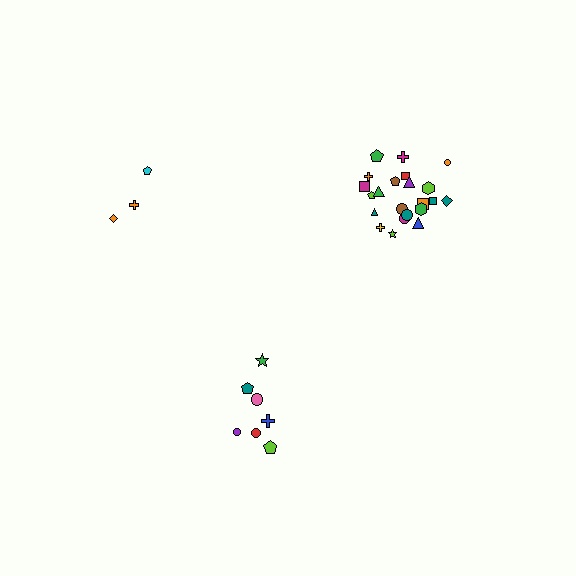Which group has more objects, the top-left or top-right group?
The top-right group.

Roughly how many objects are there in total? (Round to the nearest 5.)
Roughly 30 objects in total.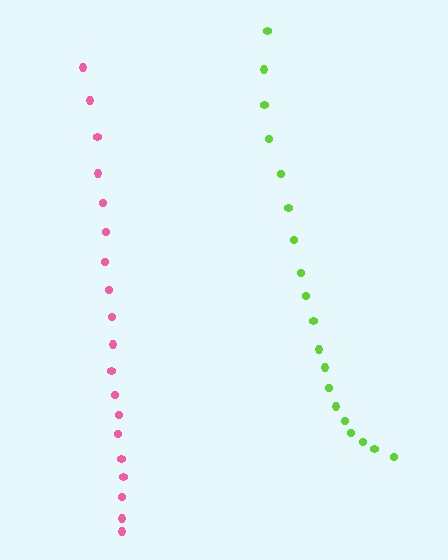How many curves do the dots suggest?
There are 2 distinct paths.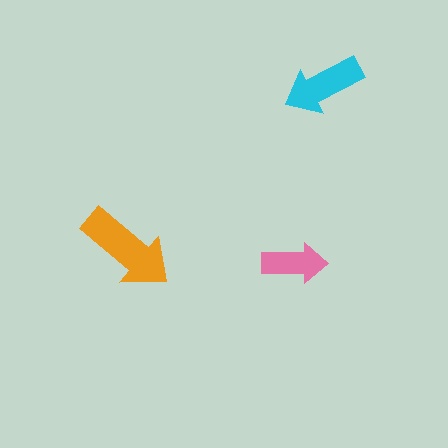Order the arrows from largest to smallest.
the orange one, the cyan one, the pink one.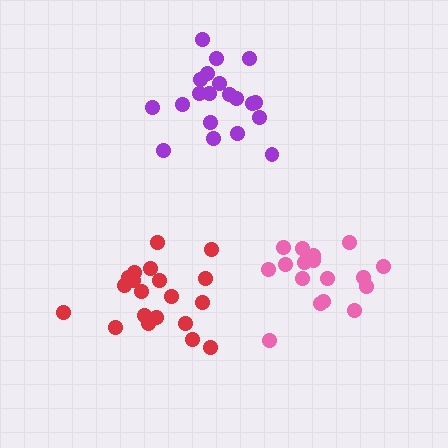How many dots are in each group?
Group 1: 20 dots, Group 2: 20 dots, Group 3: 18 dots (58 total).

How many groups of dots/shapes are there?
There are 3 groups.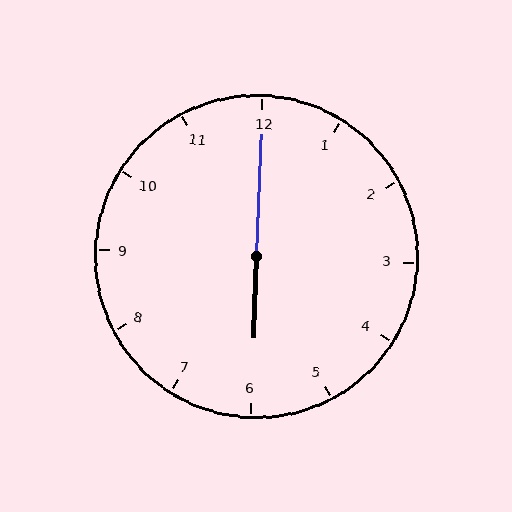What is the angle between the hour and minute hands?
Approximately 180 degrees.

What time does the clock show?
6:00.